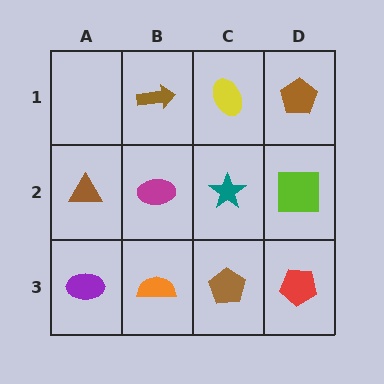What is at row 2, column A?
A brown triangle.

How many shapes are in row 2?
4 shapes.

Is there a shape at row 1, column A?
No, that cell is empty.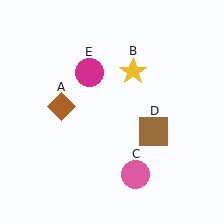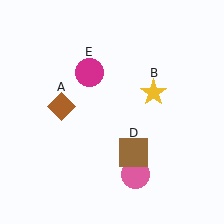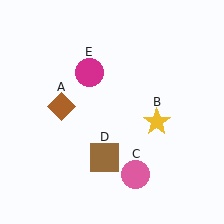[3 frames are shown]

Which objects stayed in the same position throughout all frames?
Brown diamond (object A) and pink circle (object C) and magenta circle (object E) remained stationary.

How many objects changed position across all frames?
2 objects changed position: yellow star (object B), brown square (object D).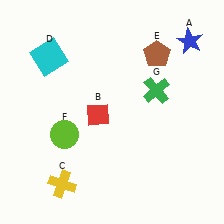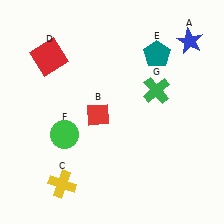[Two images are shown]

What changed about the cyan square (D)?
In Image 1, D is cyan. In Image 2, it changed to red.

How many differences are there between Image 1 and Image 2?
There are 3 differences between the two images.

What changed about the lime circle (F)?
In Image 1, F is lime. In Image 2, it changed to green.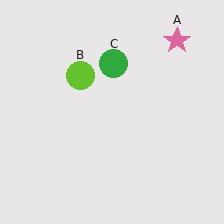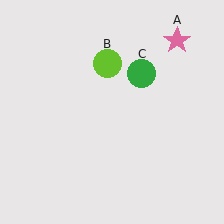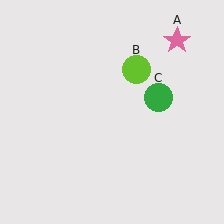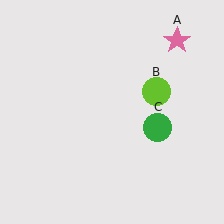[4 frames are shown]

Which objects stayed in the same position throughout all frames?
Pink star (object A) remained stationary.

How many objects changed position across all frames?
2 objects changed position: lime circle (object B), green circle (object C).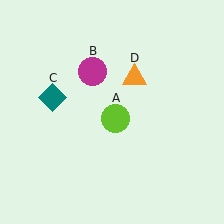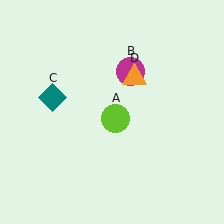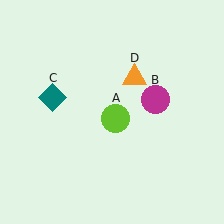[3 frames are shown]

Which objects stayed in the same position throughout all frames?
Lime circle (object A) and teal diamond (object C) and orange triangle (object D) remained stationary.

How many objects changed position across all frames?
1 object changed position: magenta circle (object B).